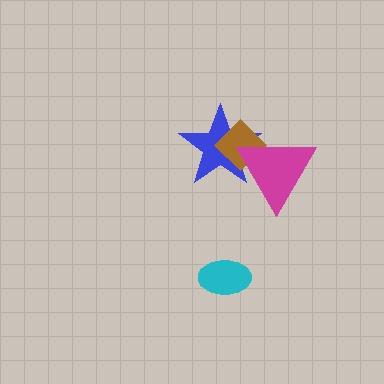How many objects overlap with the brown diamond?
2 objects overlap with the brown diamond.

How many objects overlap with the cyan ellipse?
0 objects overlap with the cyan ellipse.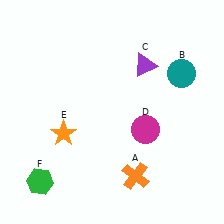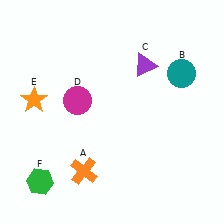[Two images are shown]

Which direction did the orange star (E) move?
The orange star (E) moved up.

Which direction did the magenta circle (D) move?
The magenta circle (D) moved left.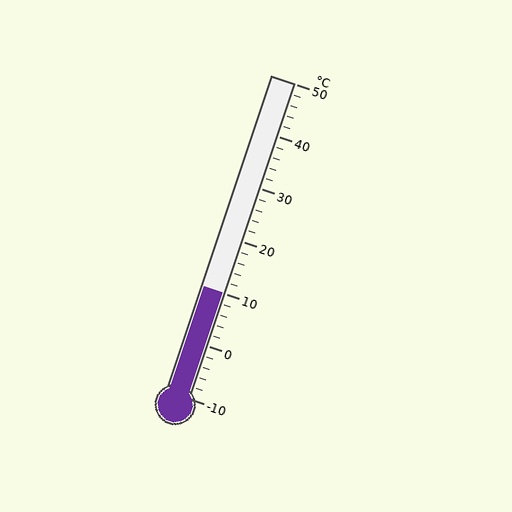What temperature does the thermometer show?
The thermometer shows approximately 10°C.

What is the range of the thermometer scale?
The thermometer scale ranges from -10°C to 50°C.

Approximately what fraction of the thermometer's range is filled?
The thermometer is filled to approximately 35% of its range.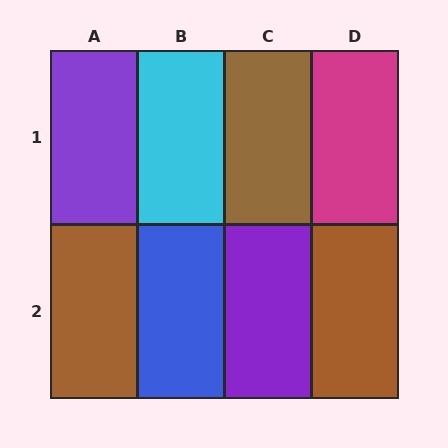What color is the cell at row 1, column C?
Brown.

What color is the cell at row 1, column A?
Purple.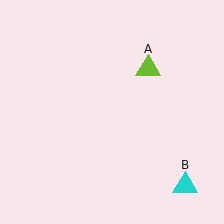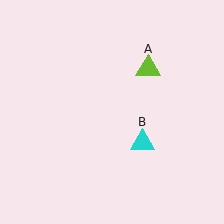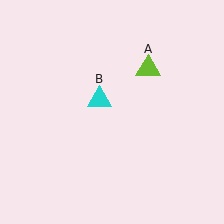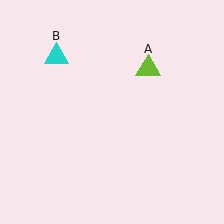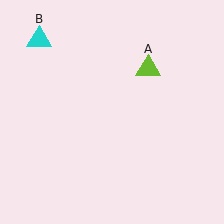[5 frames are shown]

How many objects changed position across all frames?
1 object changed position: cyan triangle (object B).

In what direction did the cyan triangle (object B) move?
The cyan triangle (object B) moved up and to the left.